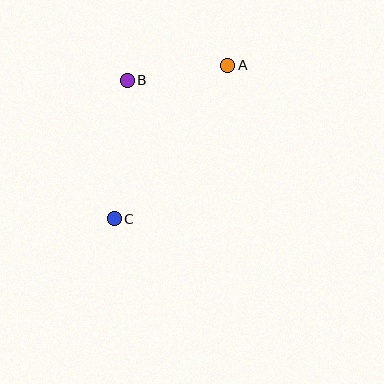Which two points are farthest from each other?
Points A and C are farthest from each other.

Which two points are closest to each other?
Points A and B are closest to each other.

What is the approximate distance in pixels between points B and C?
The distance between B and C is approximately 139 pixels.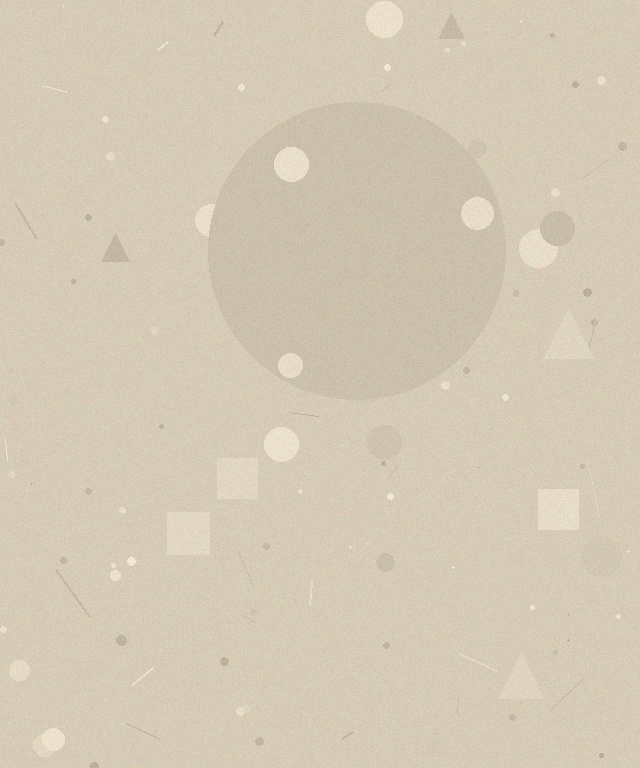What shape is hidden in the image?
A circle is hidden in the image.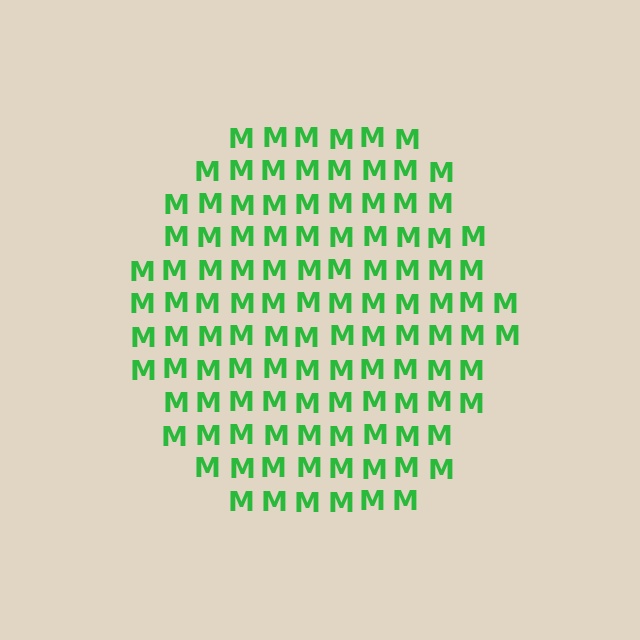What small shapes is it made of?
It is made of small letter M's.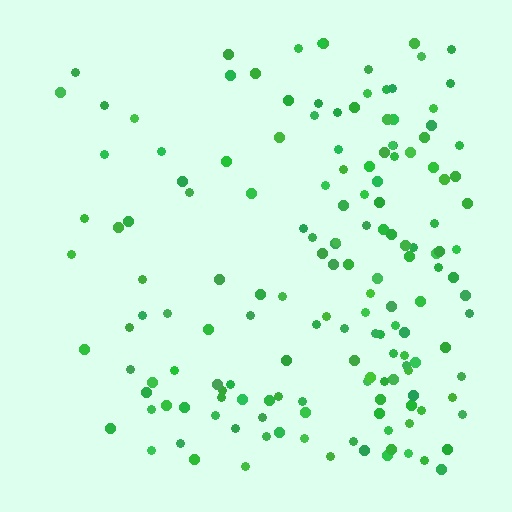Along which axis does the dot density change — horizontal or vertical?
Horizontal.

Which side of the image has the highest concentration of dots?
The right.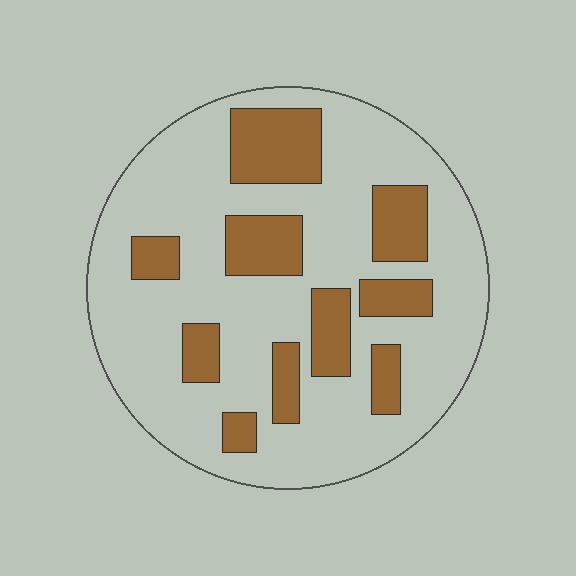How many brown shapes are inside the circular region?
10.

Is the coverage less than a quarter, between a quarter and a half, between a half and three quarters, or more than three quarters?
Between a quarter and a half.